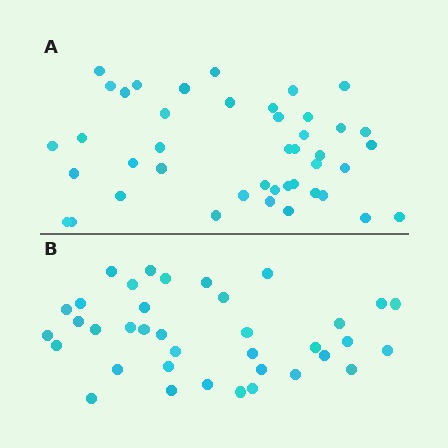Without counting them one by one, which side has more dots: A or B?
Region A (the top region) has more dots.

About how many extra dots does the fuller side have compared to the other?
Region A has about 6 more dots than region B.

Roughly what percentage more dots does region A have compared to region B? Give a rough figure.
About 15% more.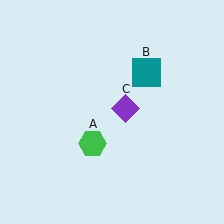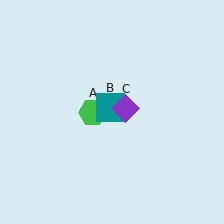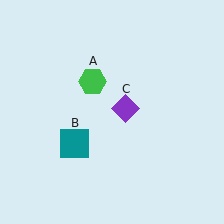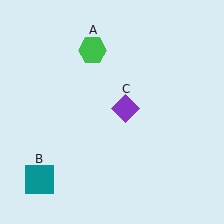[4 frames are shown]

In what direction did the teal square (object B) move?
The teal square (object B) moved down and to the left.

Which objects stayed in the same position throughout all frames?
Purple diamond (object C) remained stationary.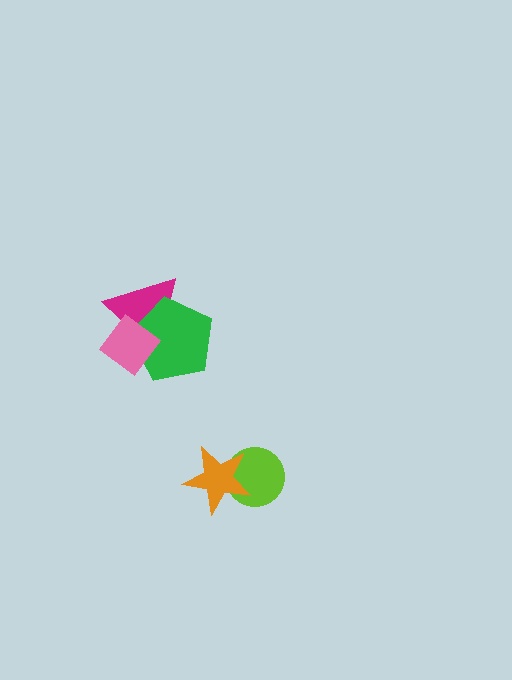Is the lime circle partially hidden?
Yes, it is partially covered by another shape.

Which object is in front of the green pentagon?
The pink diamond is in front of the green pentagon.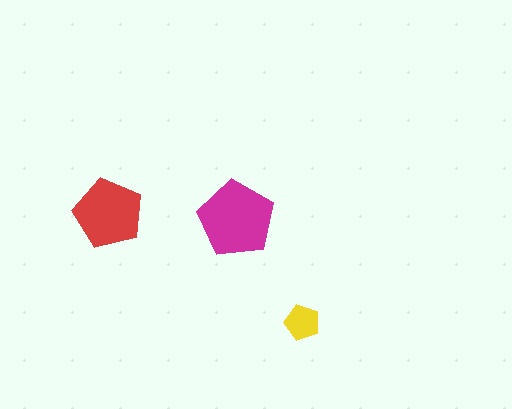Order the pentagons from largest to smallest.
the magenta one, the red one, the yellow one.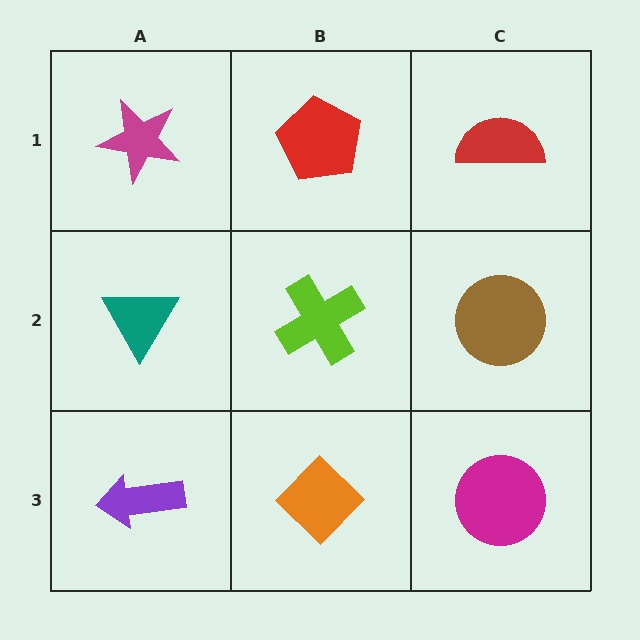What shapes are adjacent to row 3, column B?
A lime cross (row 2, column B), a purple arrow (row 3, column A), a magenta circle (row 3, column C).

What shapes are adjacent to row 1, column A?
A teal triangle (row 2, column A), a red pentagon (row 1, column B).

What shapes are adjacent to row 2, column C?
A red semicircle (row 1, column C), a magenta circle (row 3, column C), a lime cross (row 2, column B).